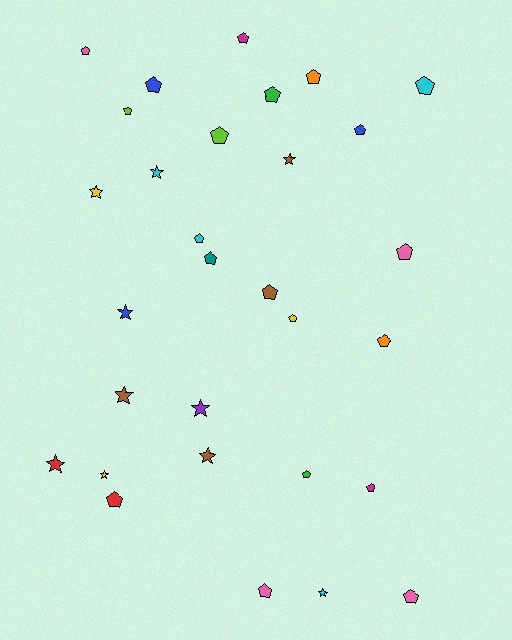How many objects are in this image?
There are 30 objects.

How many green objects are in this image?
There are 2 green objects.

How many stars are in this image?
There are 10 stars.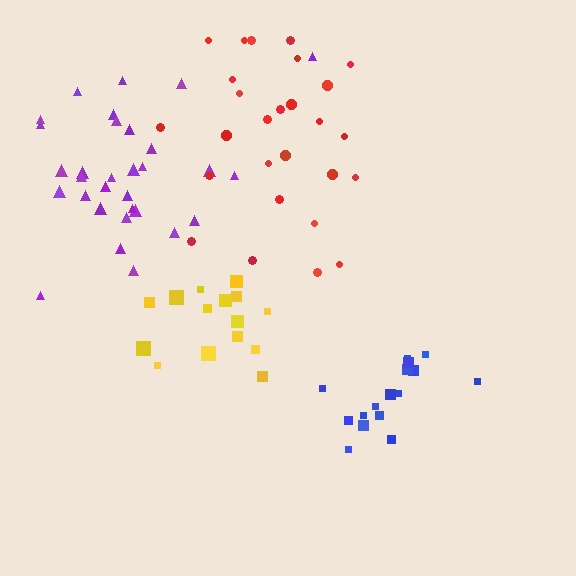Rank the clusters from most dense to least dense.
yellow, blue, purple, red.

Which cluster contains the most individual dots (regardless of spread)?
Purple (32).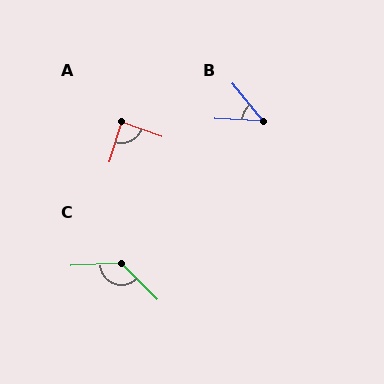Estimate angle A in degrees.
Approximately 87 degrees.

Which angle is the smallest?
B, at approximately 48 degrees.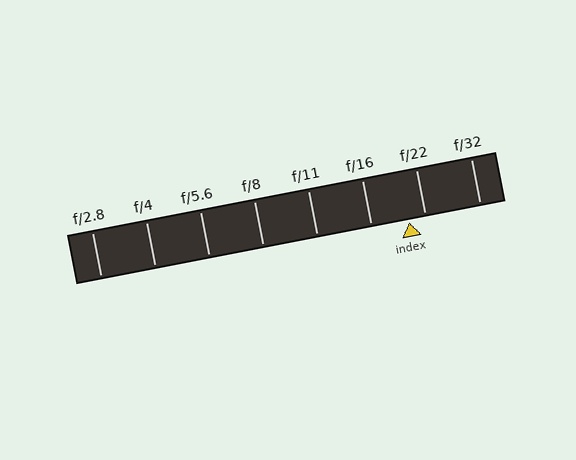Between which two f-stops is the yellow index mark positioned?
The index mark is between f/16 and f/22.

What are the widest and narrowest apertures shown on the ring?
The widest aperture shown is f/2.8 and the narrowest is f/32.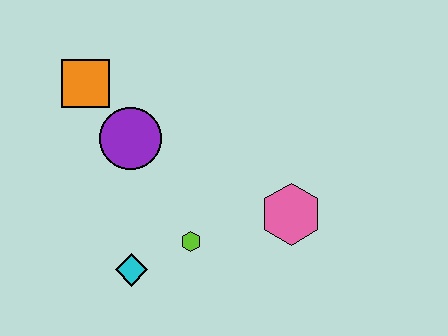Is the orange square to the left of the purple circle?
Yes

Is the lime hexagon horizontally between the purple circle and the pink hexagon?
Yes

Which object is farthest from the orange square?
The pink hexagon is farthest from the orange square.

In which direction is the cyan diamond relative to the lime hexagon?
The cyan diamond is to the left of the lime hexagon.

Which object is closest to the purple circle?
The orange square is closest to the purple circle.